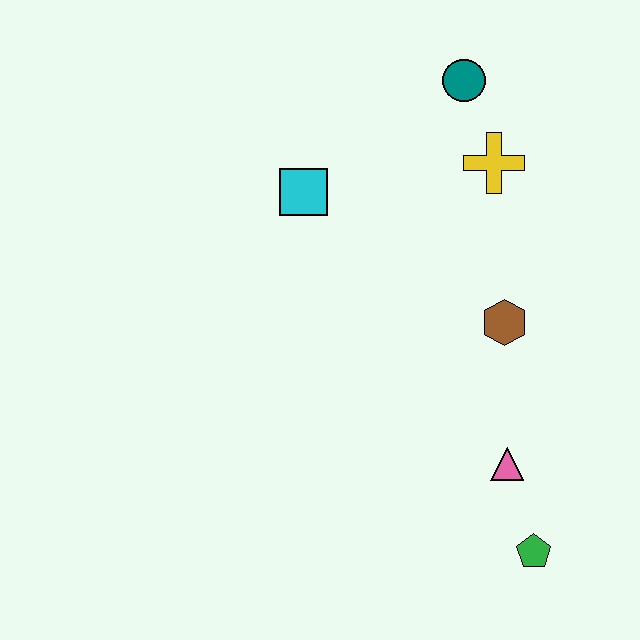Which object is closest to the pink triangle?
The green pentagon is closest to the pink triangle.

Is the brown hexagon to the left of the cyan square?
No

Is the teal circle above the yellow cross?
Yes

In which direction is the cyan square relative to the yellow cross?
The cyan square is to the left of the yellow cross.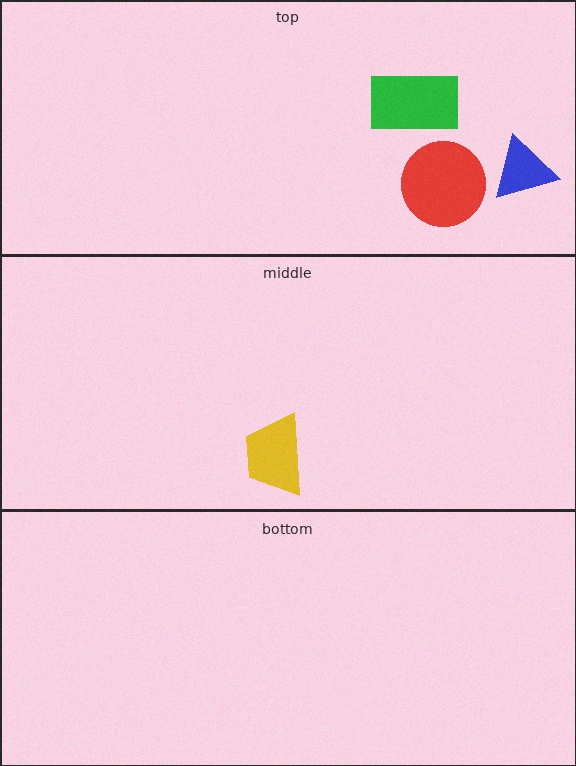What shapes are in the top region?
The red circle, the green rectangle, the blue triangle.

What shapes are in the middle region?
The yellow trapezoid.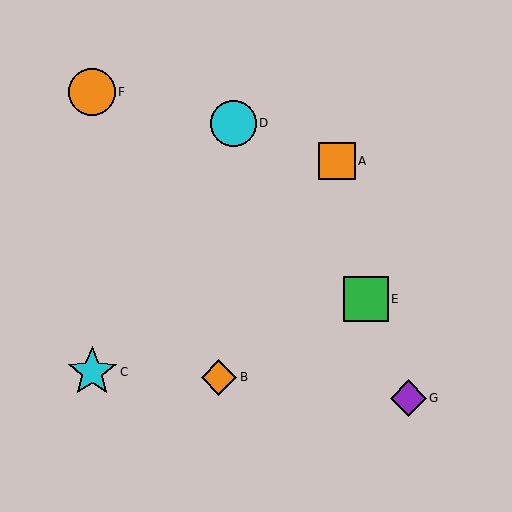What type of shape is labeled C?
Shape C is a cyan star.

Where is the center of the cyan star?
The center of the cyan star is at (92, 372).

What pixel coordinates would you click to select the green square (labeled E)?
Click at (366, 299) to select the green square E.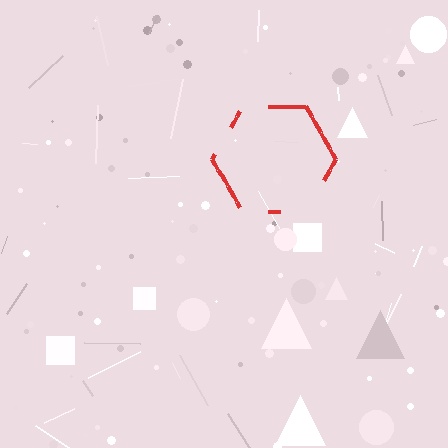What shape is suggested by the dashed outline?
The dashed outline suggests a hexagon.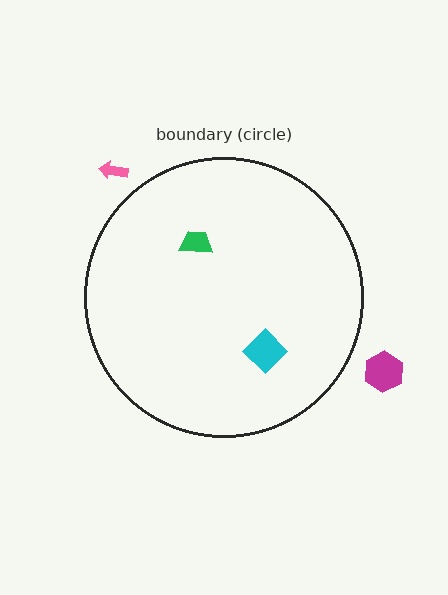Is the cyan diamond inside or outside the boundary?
Inside.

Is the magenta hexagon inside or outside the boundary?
Outside.